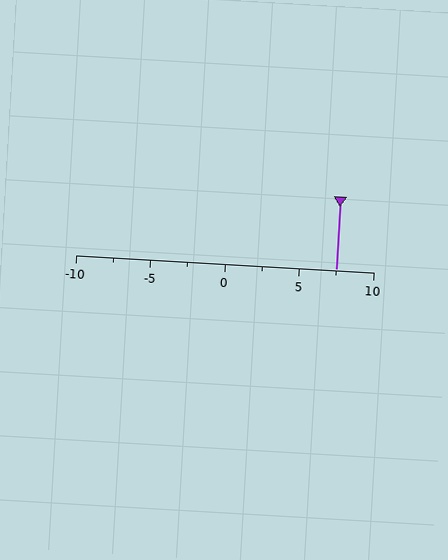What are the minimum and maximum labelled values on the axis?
The axis runs from -10 to 10.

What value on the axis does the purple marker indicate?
The marker indicates approximately 7.5.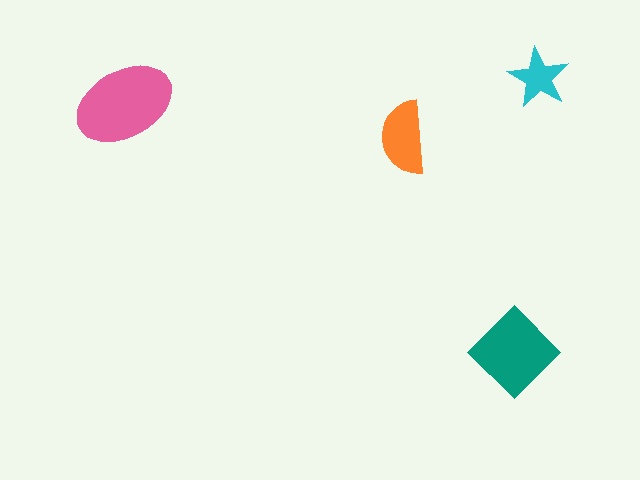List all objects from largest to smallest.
The pink ellipse, the teal diamond, the orange semicircle, the cyan star.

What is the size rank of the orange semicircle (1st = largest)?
3rd.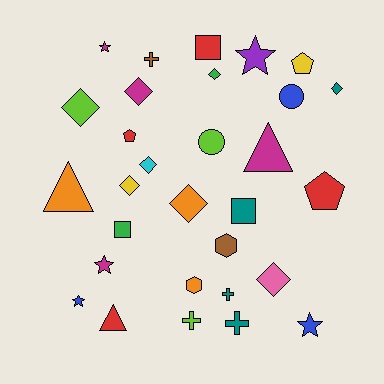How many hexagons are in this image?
There are 2 hexagons.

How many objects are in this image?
There are 30 objects.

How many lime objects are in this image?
There are 3 lime objects.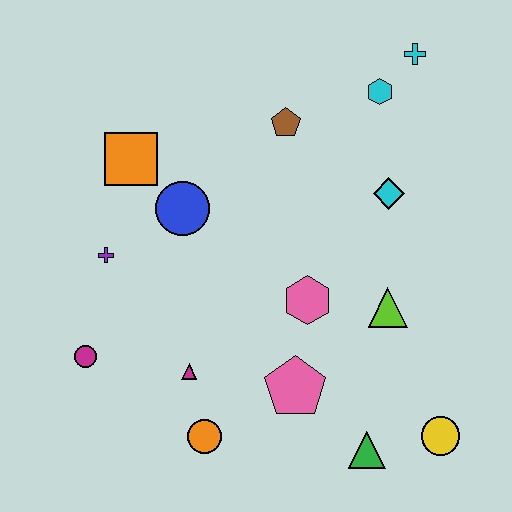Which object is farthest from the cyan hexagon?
The magenta circle is farthest from the cyan hexagon.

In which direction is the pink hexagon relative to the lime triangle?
The pink hexagon is to the left of the lime triangle.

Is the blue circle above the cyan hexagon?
No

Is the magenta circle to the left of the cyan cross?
Yes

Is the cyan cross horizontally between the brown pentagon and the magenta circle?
No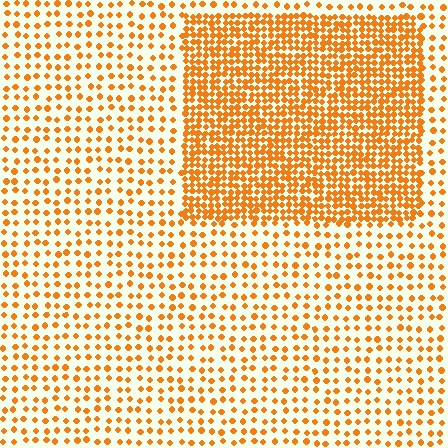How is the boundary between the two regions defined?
The boundary is defined by a change in element density (approximately 2.6x ratio). All elements are the same color, size, and shape.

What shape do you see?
I see a rectangle.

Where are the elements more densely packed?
The elements are more densely packed inside the rectangle boundary.